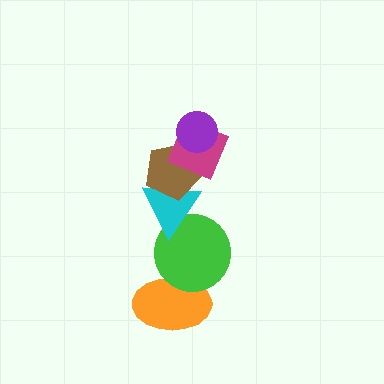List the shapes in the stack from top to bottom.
From top to bottom: the purple circle, the magenta diamond, the brown pentagon, the cyan triangle, the green circle, the orange ellipse.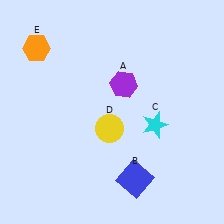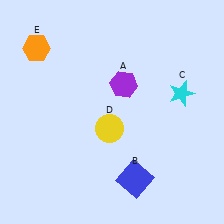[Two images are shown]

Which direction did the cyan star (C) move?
The cyan star (C) moved up.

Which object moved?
The cyan star (C) moved up.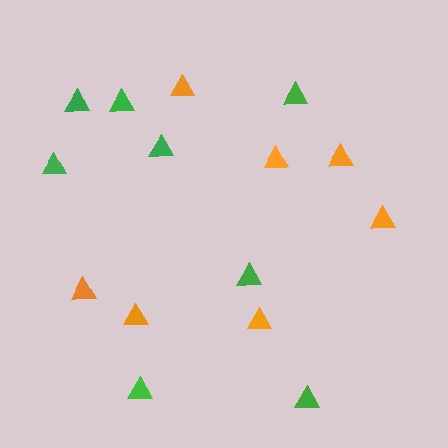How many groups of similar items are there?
There are 2 groups: one group of green triangles (8) and one group of orange triangles (7).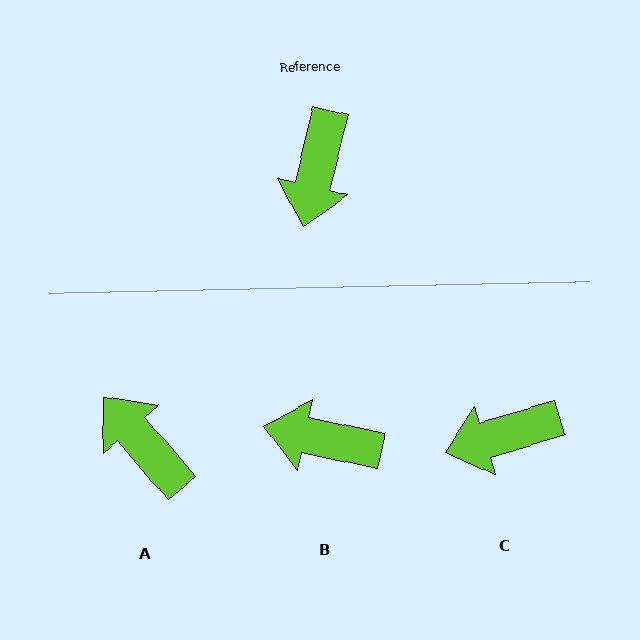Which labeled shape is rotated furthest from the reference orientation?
A, about 126 degrees away.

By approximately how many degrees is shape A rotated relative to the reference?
Approximately 126 degrees clockwise.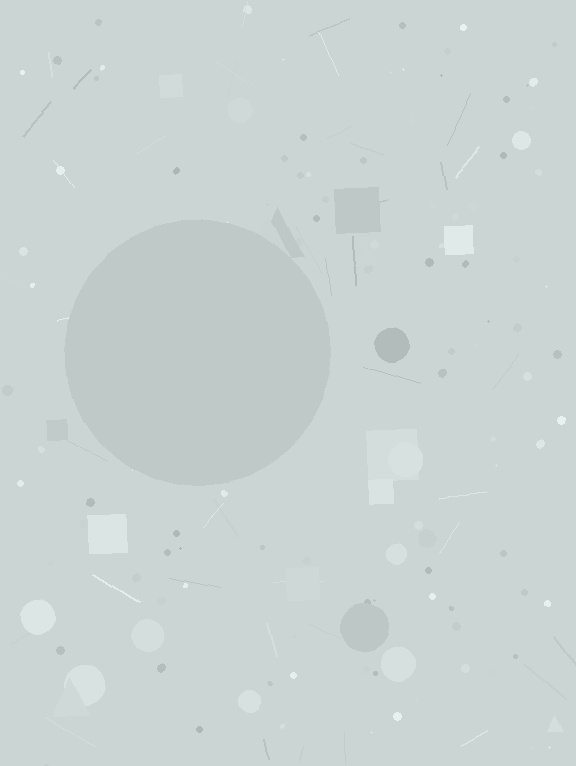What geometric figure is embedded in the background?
A circle is embedded in the background.